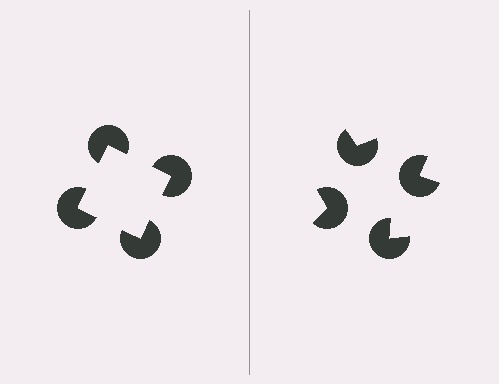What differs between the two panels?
The pac-man discs are positioned identically on both sides; only the wedge orientations differ. On the left they align to a square; on the right they are misaligned.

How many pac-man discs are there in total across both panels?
8 — 4 on each side.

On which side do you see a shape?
An illusory square appears on the left side. On the right side the wedge cuts are rotated, so no coherent shape forms.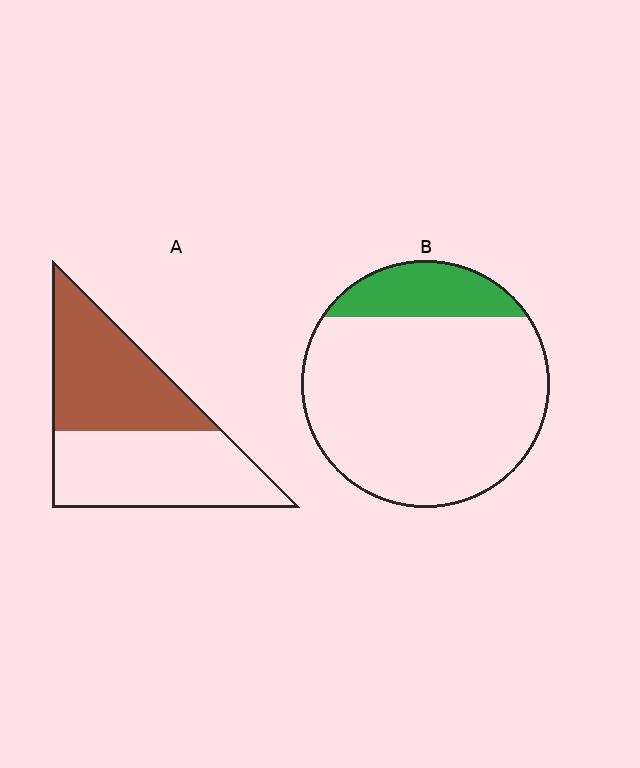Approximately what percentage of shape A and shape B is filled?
A is approximately 50% and B is approximately 15%.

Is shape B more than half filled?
No.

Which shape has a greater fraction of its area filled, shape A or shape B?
Shape A.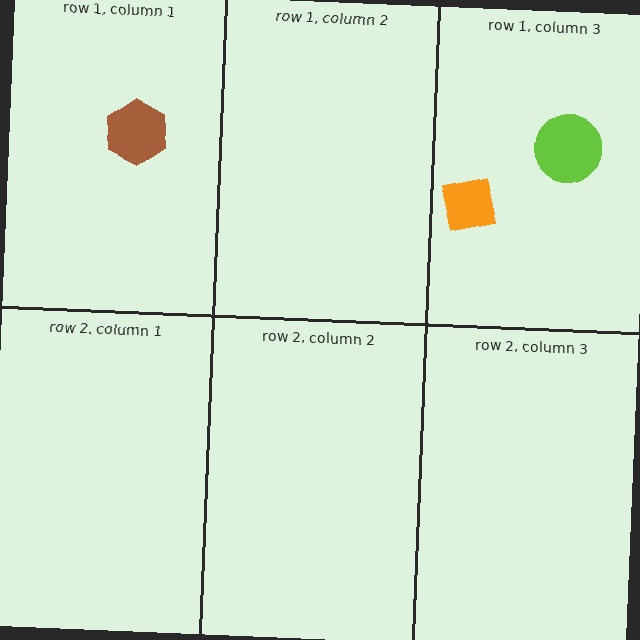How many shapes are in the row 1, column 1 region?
1.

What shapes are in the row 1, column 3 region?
The orange square, the lime circle.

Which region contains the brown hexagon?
The row 1, column 1 region.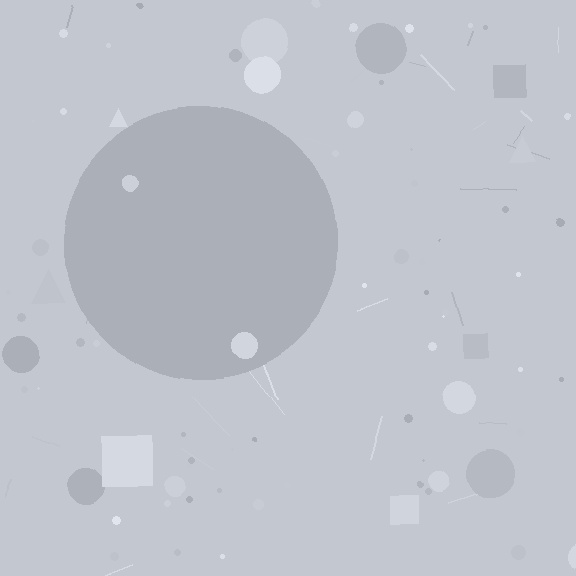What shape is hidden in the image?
A circle is hidden in the image.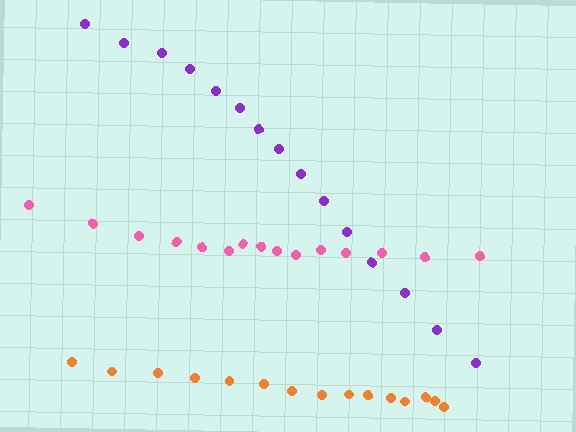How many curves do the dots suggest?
There are 3 distinct paths.